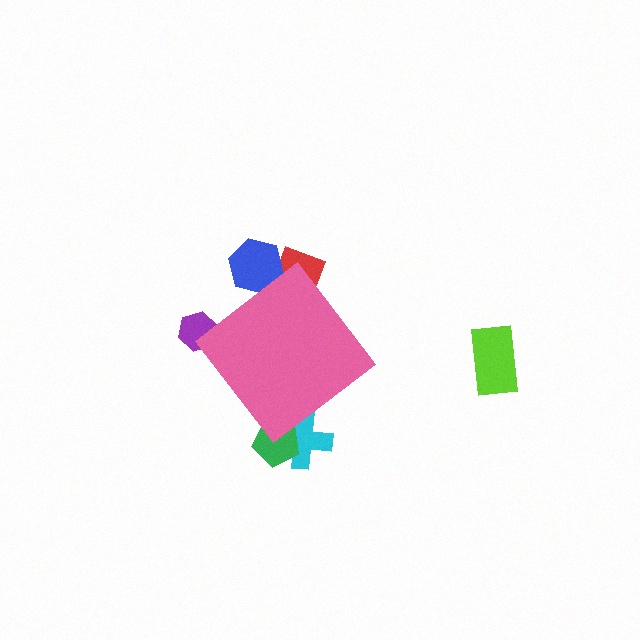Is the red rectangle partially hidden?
Yes, the red rectangle is partially hidden behind the pink diamond.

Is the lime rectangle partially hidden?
No, the lime rectangle is fully visible.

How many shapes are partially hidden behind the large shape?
5 shapes are partially hidden.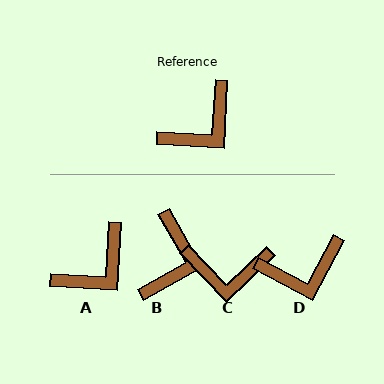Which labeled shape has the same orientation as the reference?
A.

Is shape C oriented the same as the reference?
No, it is off by about 43 degrees.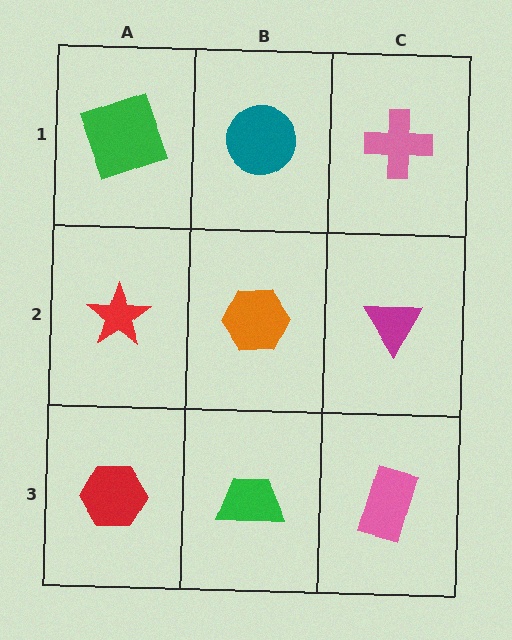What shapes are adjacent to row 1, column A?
A red star (row 2, column A), a teal circle (row 1, column B).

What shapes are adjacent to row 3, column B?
An orange hexagon (row 2, column B), a red hexagon (row 3, column A), a pink rectangle (row 3, column C).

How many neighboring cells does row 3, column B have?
3.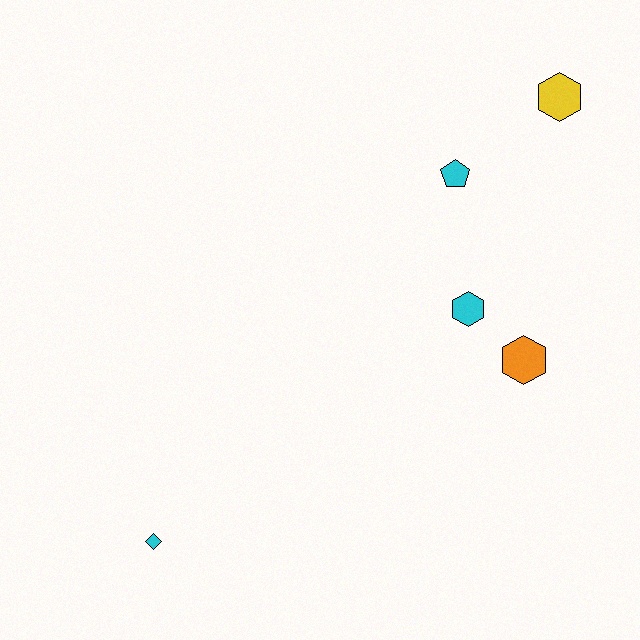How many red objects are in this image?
There are no red objects.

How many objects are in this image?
There are 5 objects.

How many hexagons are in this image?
There are 3 hexagons.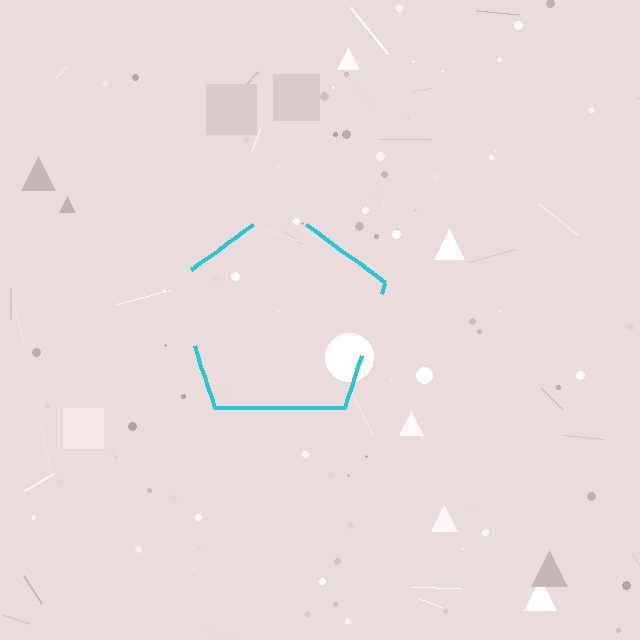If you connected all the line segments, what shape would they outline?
They would outline a pentagon.